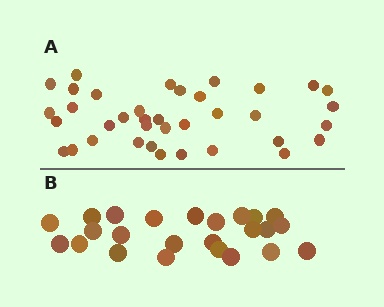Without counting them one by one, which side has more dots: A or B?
Region A (the top region) has more dots.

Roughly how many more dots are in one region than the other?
Region A has approximately 15 more dots than region B.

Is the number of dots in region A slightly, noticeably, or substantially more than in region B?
Region A has substantially more. The ratio is roughly 1.5 to 1.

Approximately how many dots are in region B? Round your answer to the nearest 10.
About 20 dots. (The exact count is 24, which rounds to 20.)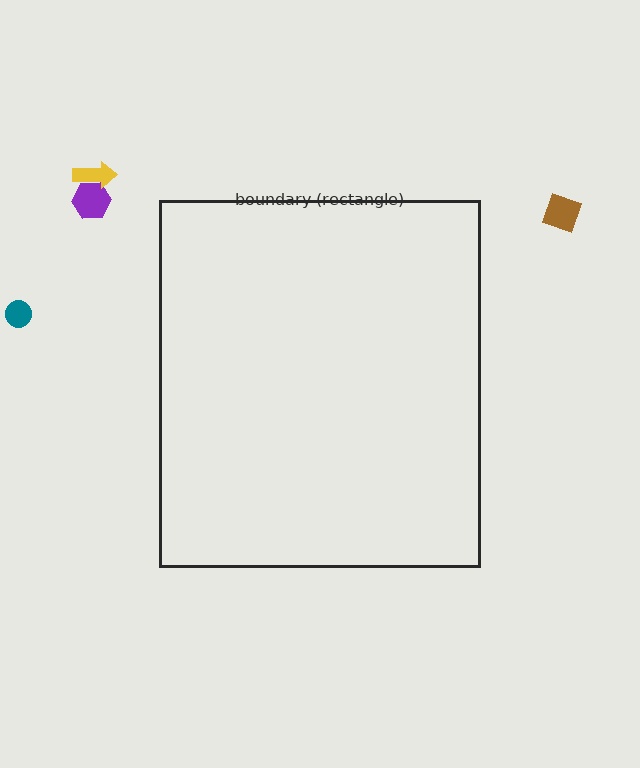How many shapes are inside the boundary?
0 inside, 4 outside.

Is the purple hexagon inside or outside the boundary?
Outside.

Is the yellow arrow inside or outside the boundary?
Outside.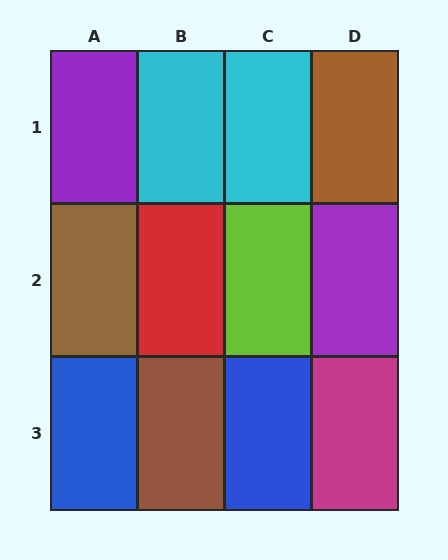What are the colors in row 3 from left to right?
Blue, brown, blue, magenta.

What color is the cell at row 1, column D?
Brown.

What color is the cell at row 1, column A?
Purple.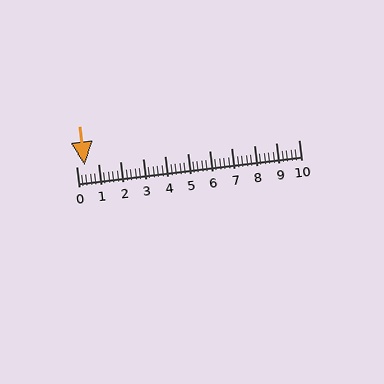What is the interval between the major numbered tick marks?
The major tick marks are spaced 1 units apart.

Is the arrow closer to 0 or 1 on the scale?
The arrow is closer to 0.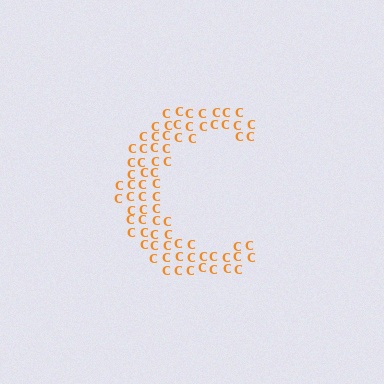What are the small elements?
The small elements are letter C's.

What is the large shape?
The large shape is the letter C.